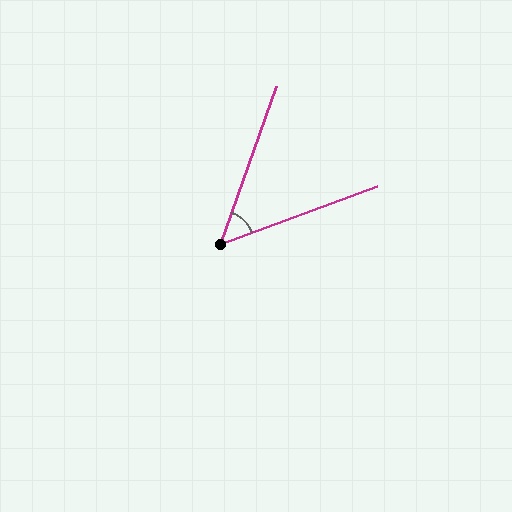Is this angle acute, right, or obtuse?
It is acute.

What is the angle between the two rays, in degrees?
Approximately 50 degrees.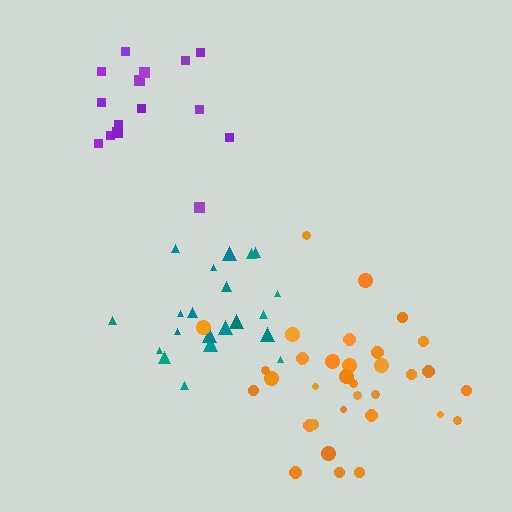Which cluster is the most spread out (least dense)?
Purple.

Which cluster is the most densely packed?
Teal.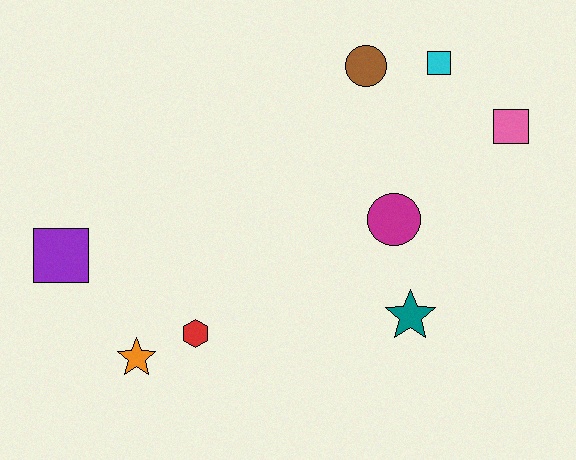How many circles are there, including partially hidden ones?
There are 2 circles.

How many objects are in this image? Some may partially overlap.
There are 8 objects.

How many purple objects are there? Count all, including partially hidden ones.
There is 1 purple object.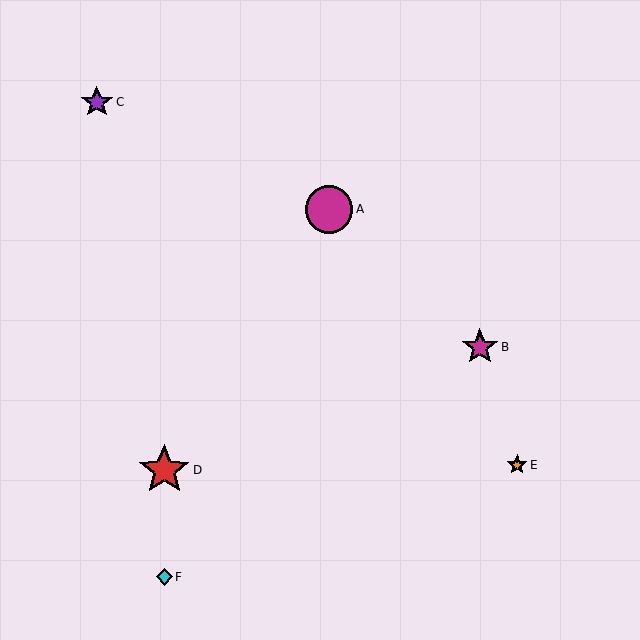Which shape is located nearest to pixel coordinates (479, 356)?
The magenta star (labeled B) at (480, 347) is nearest to that location.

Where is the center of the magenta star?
The center of the magenta star is at (480, 347).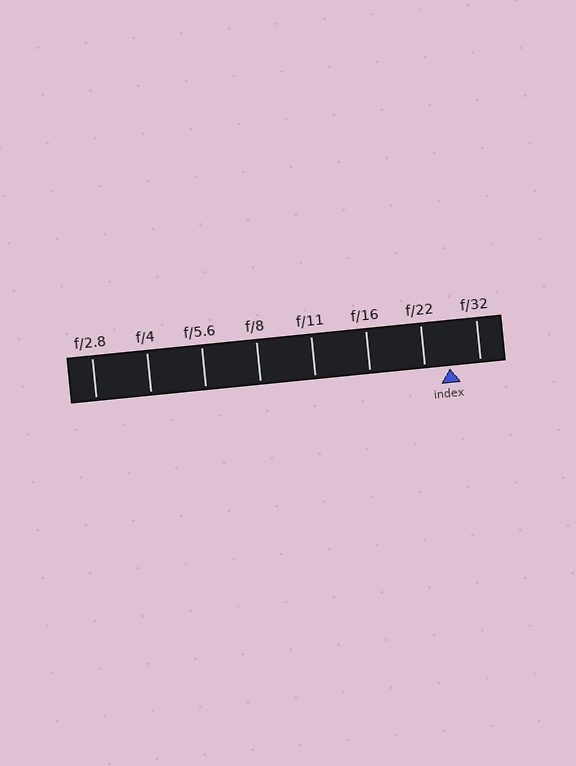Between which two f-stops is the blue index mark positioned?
The index mark is between f/22 and f/32.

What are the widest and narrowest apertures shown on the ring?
The widest aperture shown is f/2.8 and the narrowest is f/32.